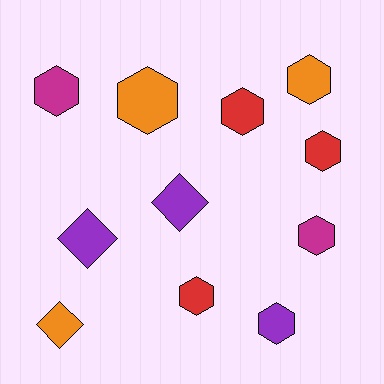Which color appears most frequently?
Red, with 3 objects.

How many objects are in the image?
There are 11 objects.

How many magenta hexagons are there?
There are 2 magenta hexagons.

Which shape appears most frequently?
Hexagon, with 8 objects.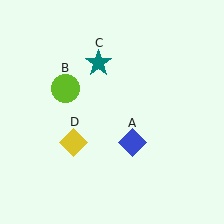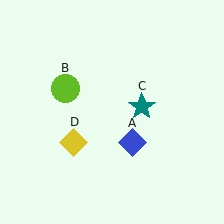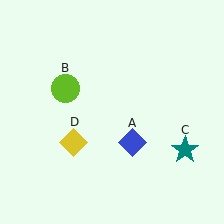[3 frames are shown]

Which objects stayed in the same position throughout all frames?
Blue diamond (object A) and lime circle (object B) and yellow diamond (object D) remained stationary.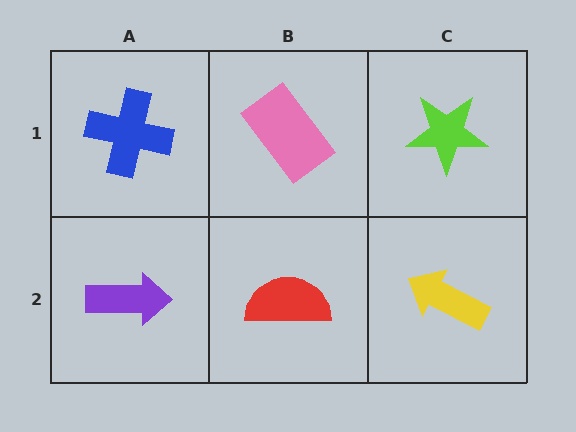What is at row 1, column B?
A pink rectangle.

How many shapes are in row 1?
3 shapes.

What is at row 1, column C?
A lime star.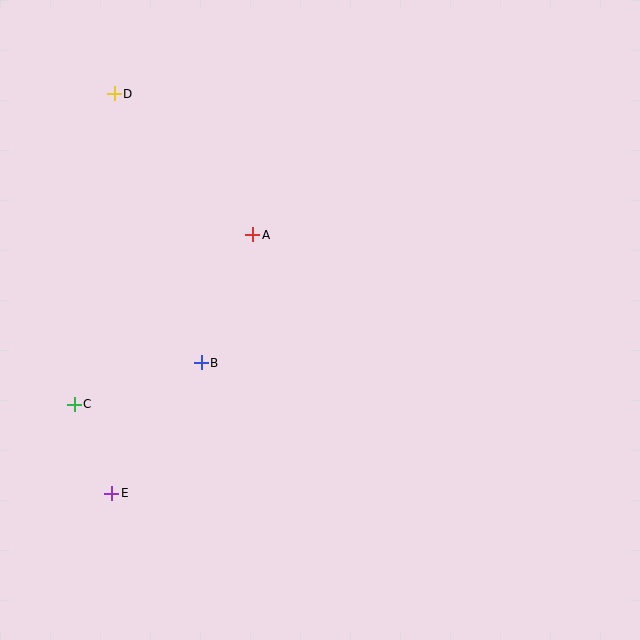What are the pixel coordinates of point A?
Point A is at (253, 235).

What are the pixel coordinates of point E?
Point E is at (112, 493).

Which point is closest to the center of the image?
Point A at (253, 235) is closest to the center.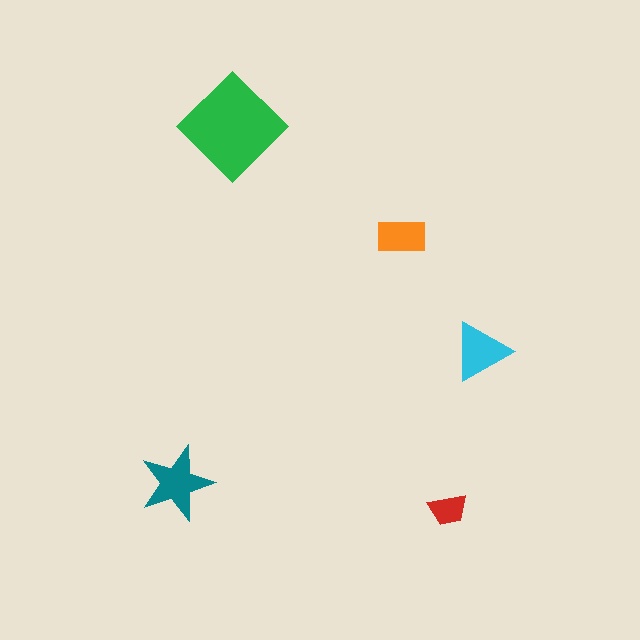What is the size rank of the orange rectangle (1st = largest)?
4th.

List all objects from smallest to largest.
The red trapezoid, the orange rectangle, the cyan triangle, the teal star, the green diamond.